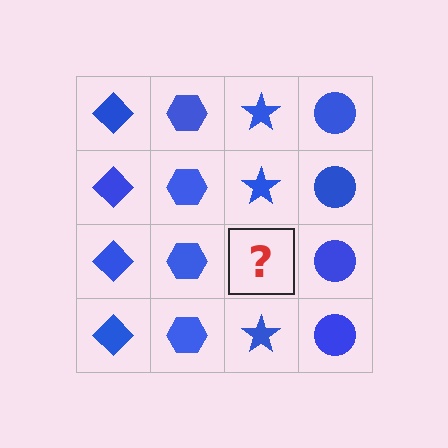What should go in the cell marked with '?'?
The missing cell should contain a blue star.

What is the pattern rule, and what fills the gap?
The rule is that each column has a consistent shape. The gap should be filled with a blue star.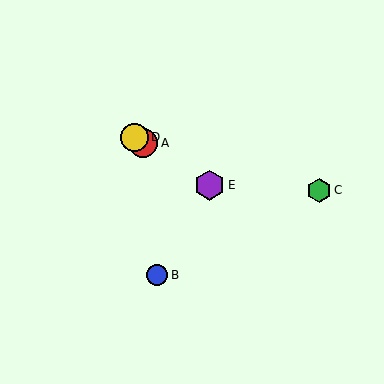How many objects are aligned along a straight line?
3 objects (A, D, E) are aligned along a straight line.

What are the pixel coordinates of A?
Object A is at (143, 143).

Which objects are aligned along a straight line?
Objects A, D, E are aligned along a straight line.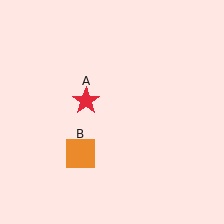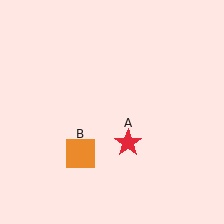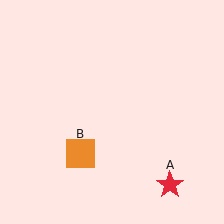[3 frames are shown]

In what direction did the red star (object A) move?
The red star (object A) moved down and to the right.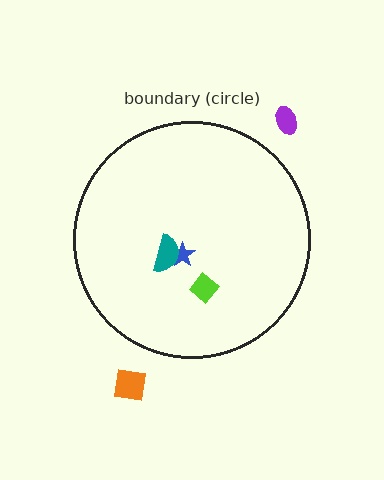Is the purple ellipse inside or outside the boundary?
Outside.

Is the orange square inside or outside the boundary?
Outside.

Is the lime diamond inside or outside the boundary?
Inside.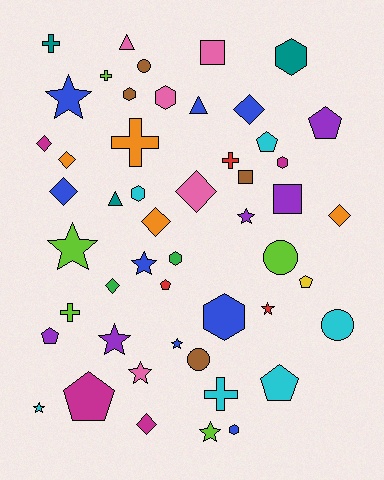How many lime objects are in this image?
There are 5 lime objects.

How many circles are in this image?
There are 4 circles.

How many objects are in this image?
There are 50 objects.